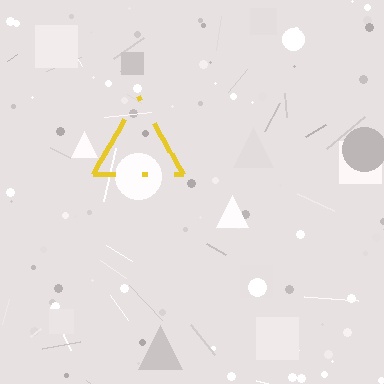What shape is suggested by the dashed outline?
The dashed outline suggests a triangle.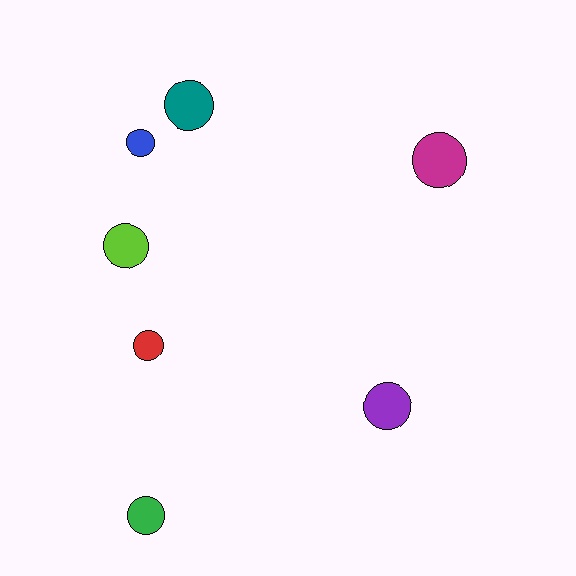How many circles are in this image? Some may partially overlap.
There are 7 circles.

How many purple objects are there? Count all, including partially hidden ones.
There is 1 purple object.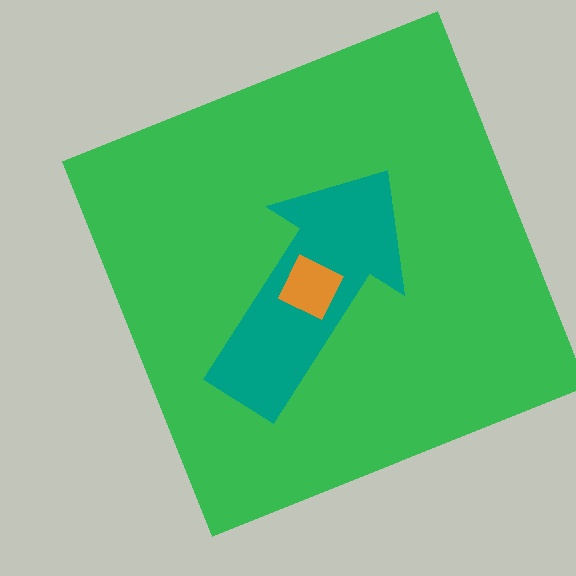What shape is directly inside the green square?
The teal arrow.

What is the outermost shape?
The green square.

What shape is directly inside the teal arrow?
The orange diamond.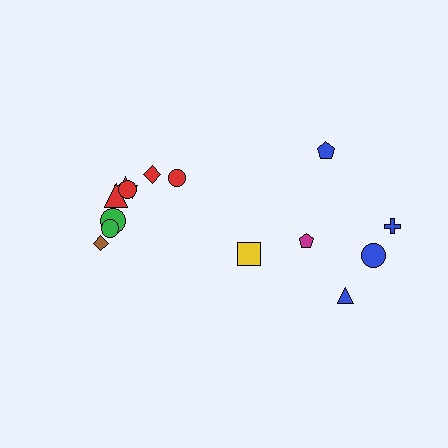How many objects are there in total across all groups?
There are 14 objects.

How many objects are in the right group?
There are 6 objects.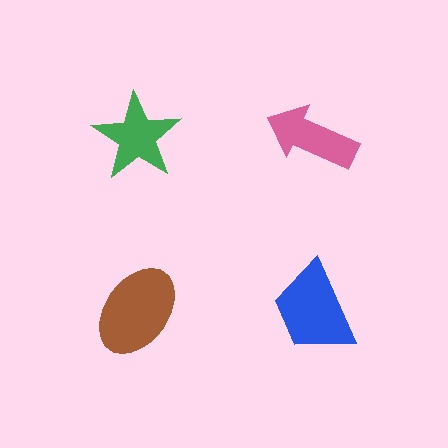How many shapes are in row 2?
2 shapes.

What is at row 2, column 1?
A brown ellipse.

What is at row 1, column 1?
A green star.